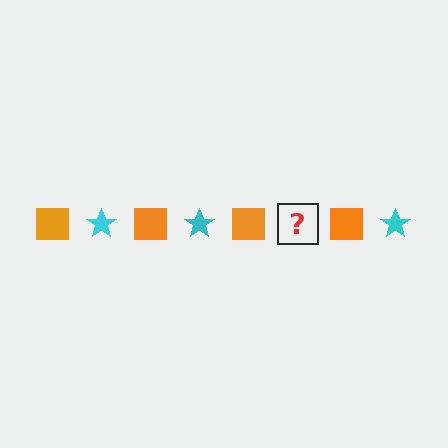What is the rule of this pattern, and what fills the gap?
The rule is that the pattern alternates between orange square and cyan star. The gap should be filled with a cyan star.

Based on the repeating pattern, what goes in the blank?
The blank should be a cyan star.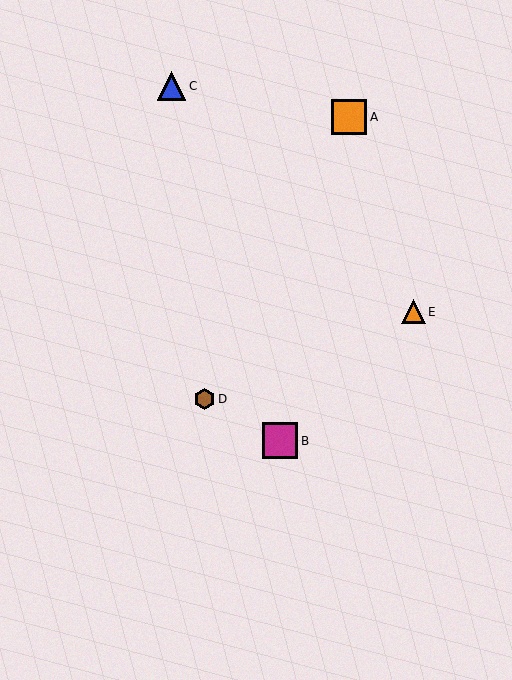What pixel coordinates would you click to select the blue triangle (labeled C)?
Click at (171, 86) to select the blue triangle C.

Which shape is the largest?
The magenta square (labeled B) is the largest.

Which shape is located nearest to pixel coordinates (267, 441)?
The magenta square (labeled B) at (280, 441) is nearest to that location.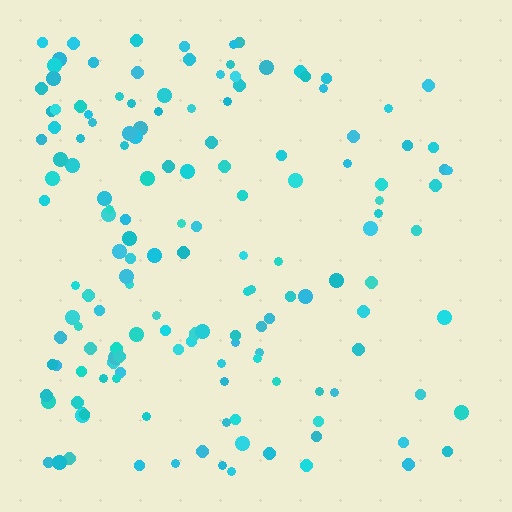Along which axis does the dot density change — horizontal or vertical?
Horizontal.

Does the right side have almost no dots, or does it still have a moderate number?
Still a moderate number, just noticeably fewer than the left.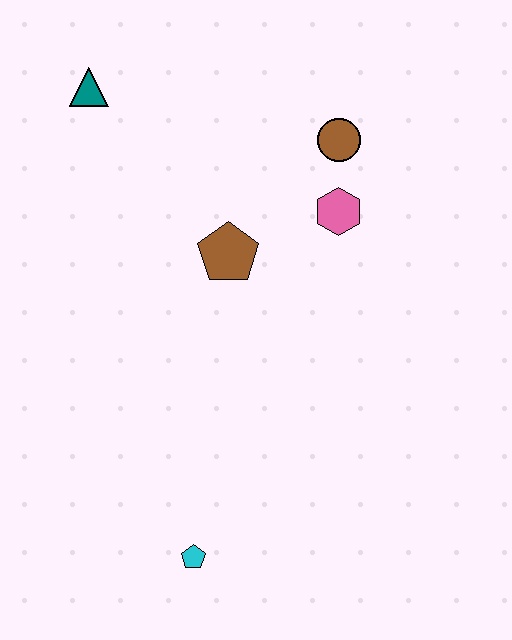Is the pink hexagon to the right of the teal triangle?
Yes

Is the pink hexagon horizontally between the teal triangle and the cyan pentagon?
No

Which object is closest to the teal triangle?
The brown pentagon is closest to the teal triangle.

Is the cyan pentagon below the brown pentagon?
Yes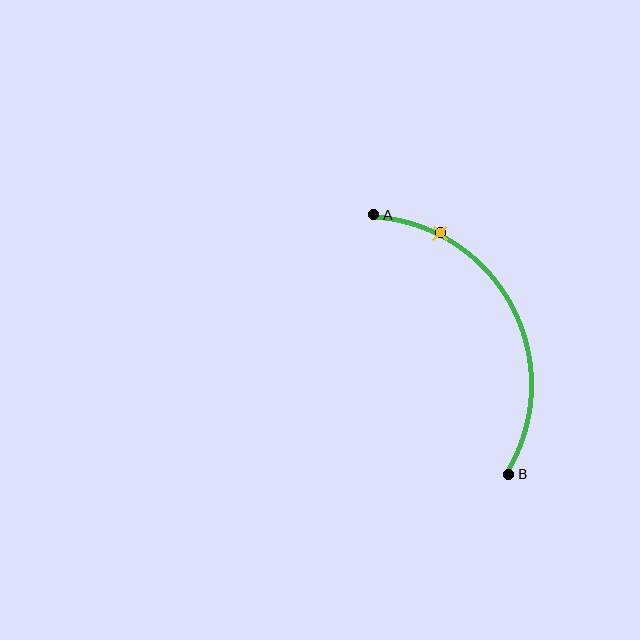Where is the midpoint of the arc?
The arc midpoint is the point on the curve farthest from the straight line joining A and B. It sits to the right of that line.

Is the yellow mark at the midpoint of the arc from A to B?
No. The yellow mark lies on the arc but is closer to endpoint A. The arc midpoint would be at the point on the curve equidistant along the arc from both A and B.